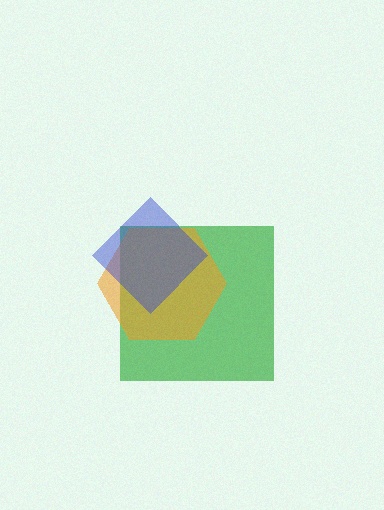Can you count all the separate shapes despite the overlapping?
Yes, there are 3 separate shapes.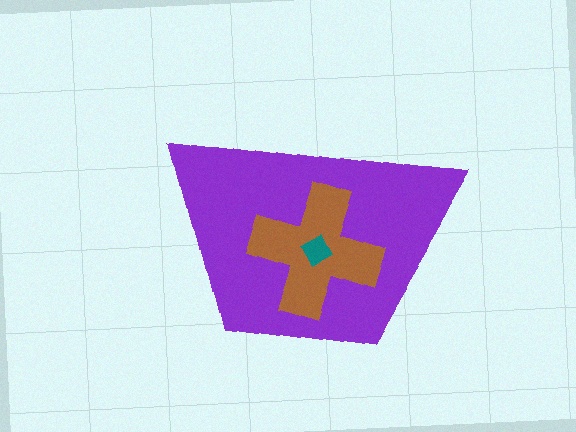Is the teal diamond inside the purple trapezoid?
Yes.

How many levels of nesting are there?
3.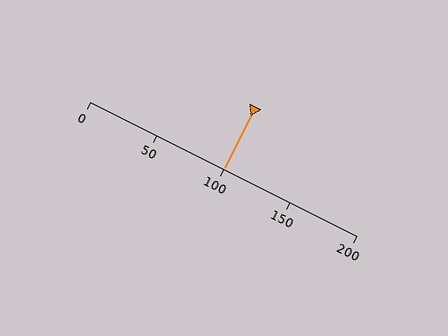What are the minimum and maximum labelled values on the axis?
The axis runs from 0 to 200.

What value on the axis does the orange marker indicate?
The marker indicates approximately 100.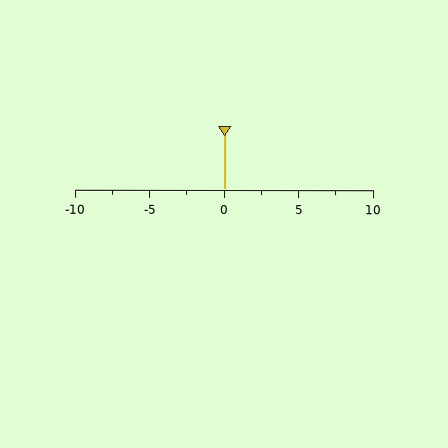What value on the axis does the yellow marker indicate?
The marker indicates approximately 0.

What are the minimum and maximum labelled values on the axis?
The axis runs from -10 to 10.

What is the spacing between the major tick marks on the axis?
The major ticks are spaced 5 apart.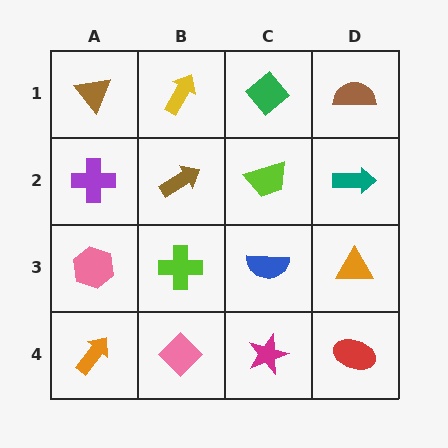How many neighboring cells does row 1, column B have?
3.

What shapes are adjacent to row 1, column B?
A brown arrow (row 2, column B), a brown triangle (row 1, column A), a green diamond (row 1, column C).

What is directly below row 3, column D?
A red ellipse.